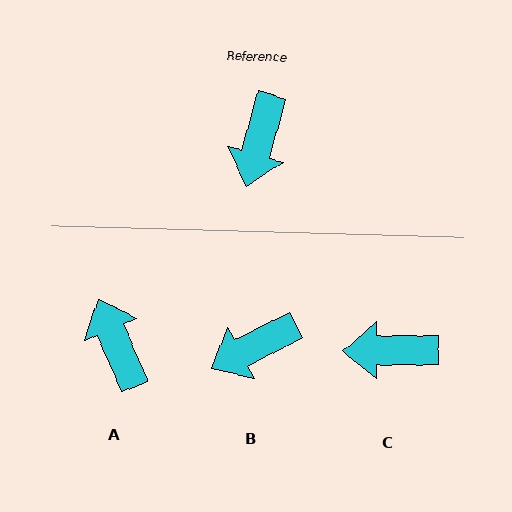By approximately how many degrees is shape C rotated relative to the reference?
Approximately 74 degrees clockwise.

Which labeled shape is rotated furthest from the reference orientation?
A, about 141 degrees away.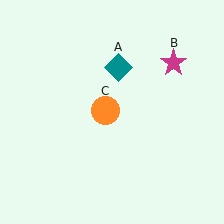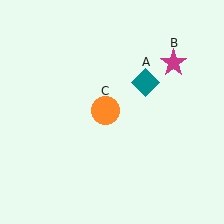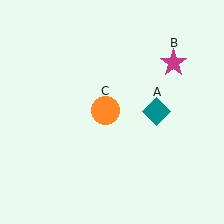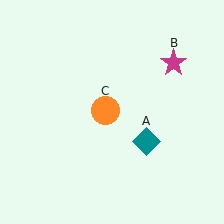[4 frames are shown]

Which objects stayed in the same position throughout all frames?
Magenta star (object B) and orange circle (object C) remained stationary.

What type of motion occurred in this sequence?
The teal diamond (object A) rotated clockwise around the center of the scene.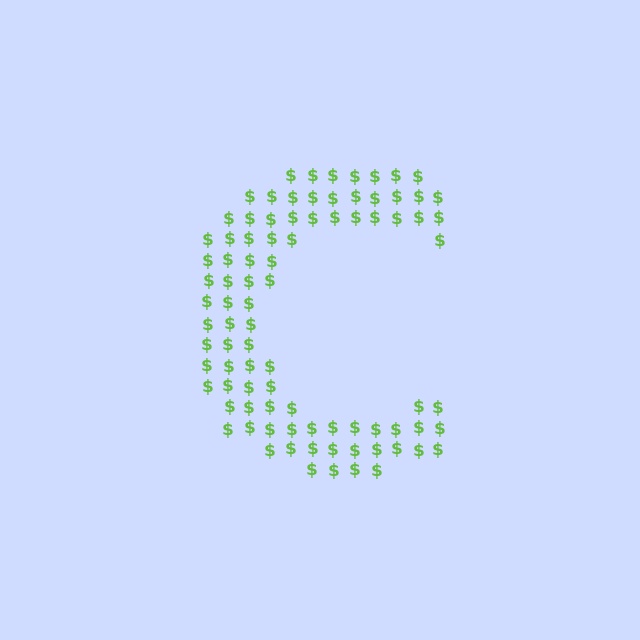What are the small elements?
The small elements are dollar signs.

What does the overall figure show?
The overall figure shows the letter C.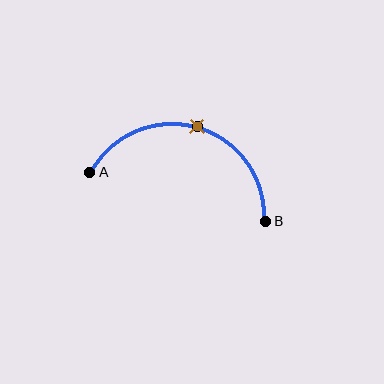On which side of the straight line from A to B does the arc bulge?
The arc bulges above the straight line connecting A and B.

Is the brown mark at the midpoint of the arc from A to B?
Yes. The brown mark lies on the arc at equal arc-length from both A and B — it is the arc midpoint.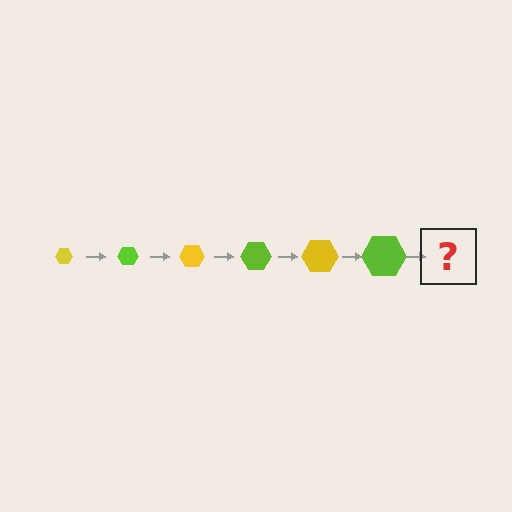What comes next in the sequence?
The next element should be a yellow hexagon, larger than the previous one.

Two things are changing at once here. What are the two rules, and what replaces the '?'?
The two rules are that the hexagon grows larger each step and the color cycles through yellow and lime. The '?' should be a yellow hexagon, larger than the previous one.